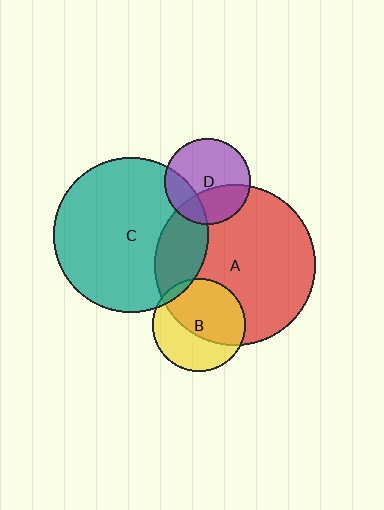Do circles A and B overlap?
Yes.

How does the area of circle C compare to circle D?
Approximately 3.3 times.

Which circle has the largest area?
Circle A (red).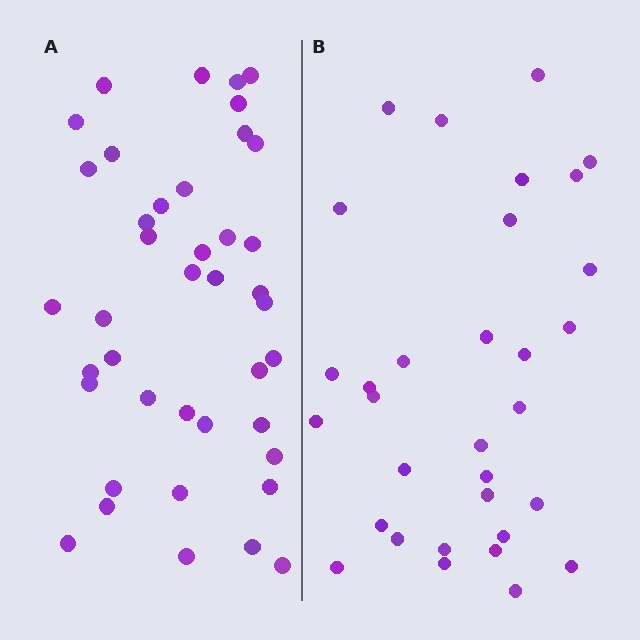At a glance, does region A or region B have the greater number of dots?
Region A (the left region) has more dots.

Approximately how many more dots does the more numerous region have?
Region A has roughly 8 or so more dots than region B.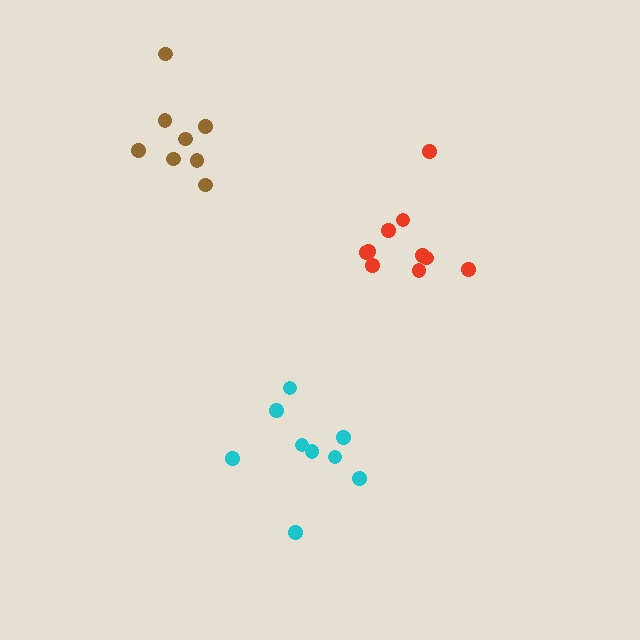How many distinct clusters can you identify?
There are 3 distinct clusters.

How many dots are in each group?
Group 1: 9 dots, Group 2: 10 dots, Group 3: 8 dots (27 total).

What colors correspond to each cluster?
The clusters are colored: cyan, red, brown.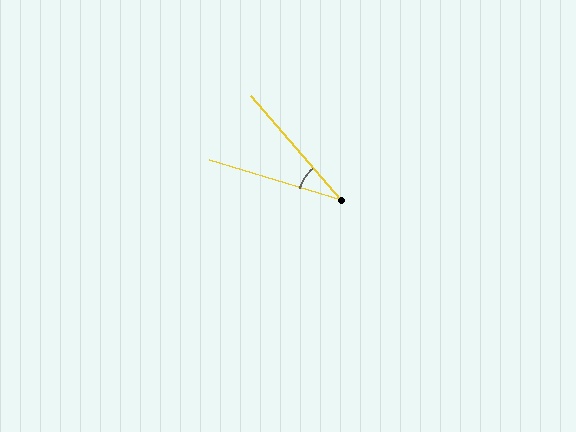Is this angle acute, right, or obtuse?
It is acute.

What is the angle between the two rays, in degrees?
Approximately 32 degrees.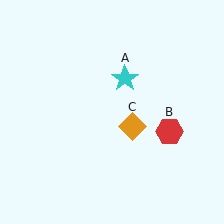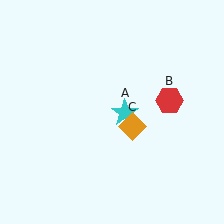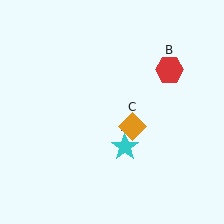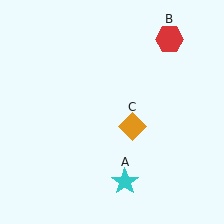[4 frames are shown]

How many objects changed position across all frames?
2 objects changed position: cyan star (object A), red hexagon (object B).